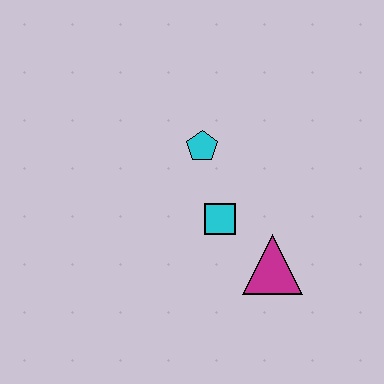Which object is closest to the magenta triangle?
The cyan square is closest to the magenta triangle.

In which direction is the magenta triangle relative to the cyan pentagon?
The magenta triangle is below the cyan pentagon.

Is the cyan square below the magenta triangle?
No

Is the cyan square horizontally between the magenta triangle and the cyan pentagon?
Yes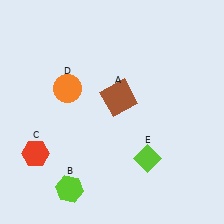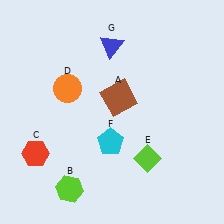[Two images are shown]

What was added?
A cyan pentagon (F), a blue triangle (G) were added in Image 2.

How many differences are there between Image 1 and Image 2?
There are 2 differences between the two images.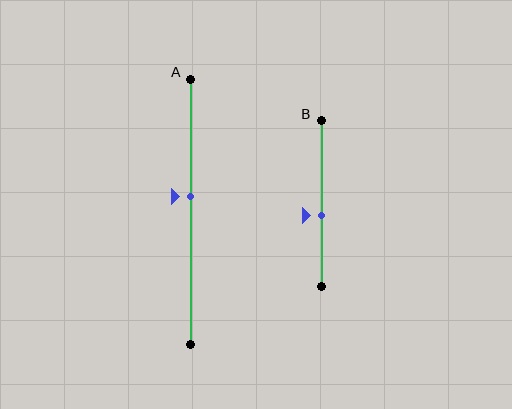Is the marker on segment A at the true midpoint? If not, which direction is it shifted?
No, the marker on segment A is shifted upward by about 6% of the segment length.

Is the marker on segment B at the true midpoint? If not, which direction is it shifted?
No, the marker on segment B is shifted downward by about 7% of the segment length.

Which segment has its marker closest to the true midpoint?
Segment A has its marker closest to the true midpoint.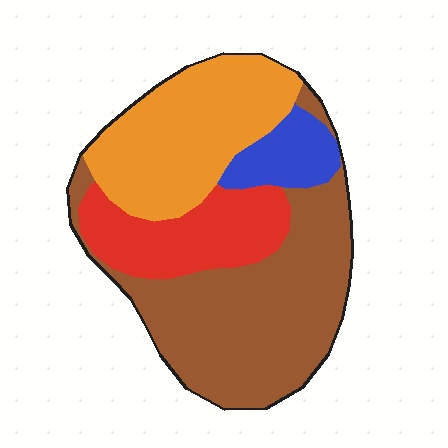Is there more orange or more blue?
Orange.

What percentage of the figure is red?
Red takes up about one fifth (1/5) of the figure.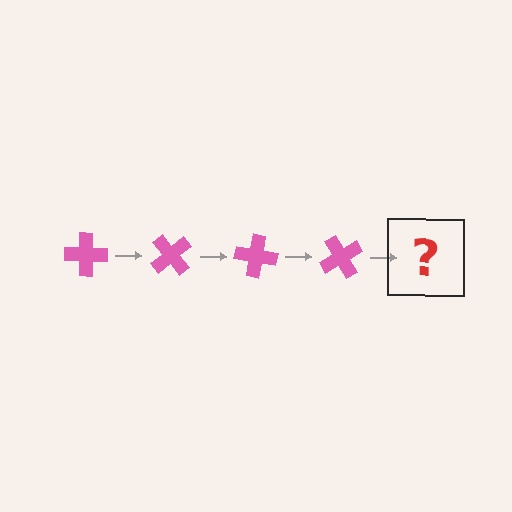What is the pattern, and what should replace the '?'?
The pattern is that the cross rotates 50 degrees each step. The '?' should be a pink cross rotated 200 degrees.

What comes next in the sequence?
The next element should be a pink cross rotated 200 degrees.